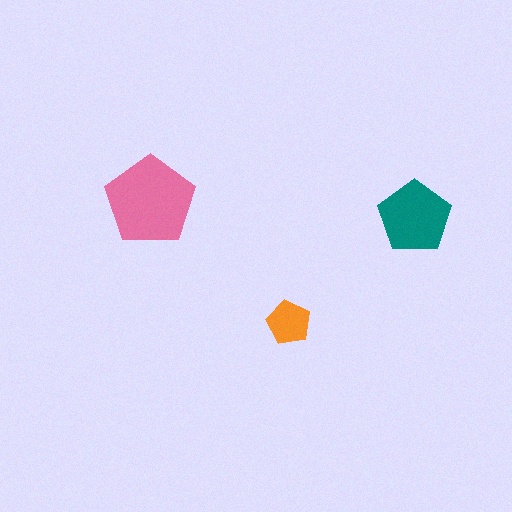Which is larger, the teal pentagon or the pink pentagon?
The pink one.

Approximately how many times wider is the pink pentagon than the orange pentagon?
About 2 times wider.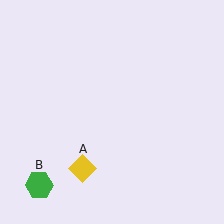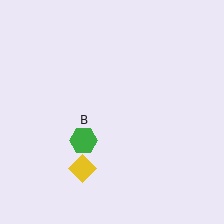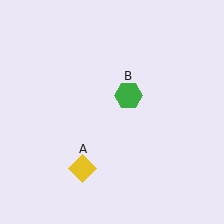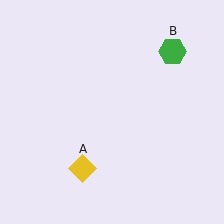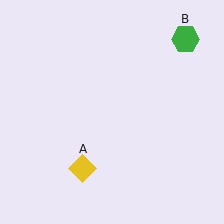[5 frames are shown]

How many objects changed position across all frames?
1 object changed position: green hexagon (object B).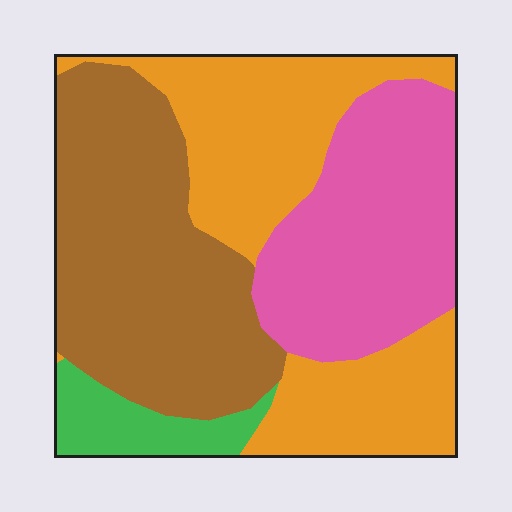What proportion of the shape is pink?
Pink takes up between a sixth and a third of the shape.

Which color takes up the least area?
Green, at roughly 5%.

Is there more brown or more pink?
Brown.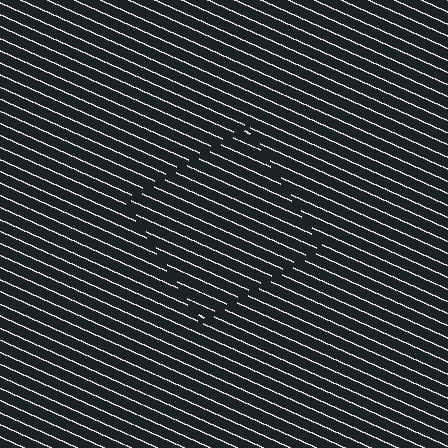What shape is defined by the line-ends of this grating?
An illusory square. The interior of the shape contains the same grating, shifted by half a period — the contour is defined by the phase discontinuity where line-ends from the inner and outer gratings abut.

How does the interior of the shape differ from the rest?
The interior of the shape contains the same grating, shifted by half a period — the contour is defined by the phase discontinuity where line-ends from the inner and outer gratings abut.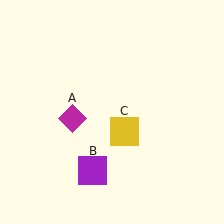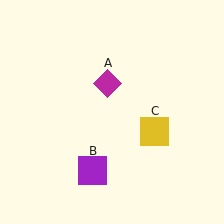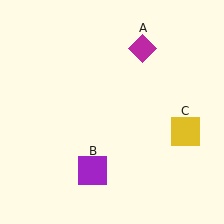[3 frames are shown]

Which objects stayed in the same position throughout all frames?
Purple square (object B) remained stationary.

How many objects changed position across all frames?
2 objects changed position: magenta diamond (object A), yellow square (object C).